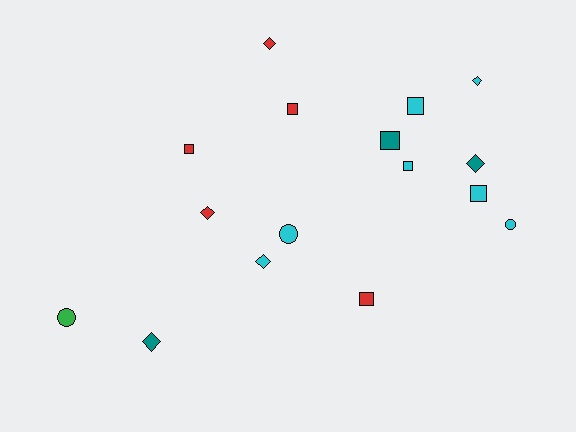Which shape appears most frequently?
Square, with 7 objects.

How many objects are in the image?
There are 16 objects.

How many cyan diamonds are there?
There are 2 cyan diamonds.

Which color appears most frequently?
Cyan, with 7 objects.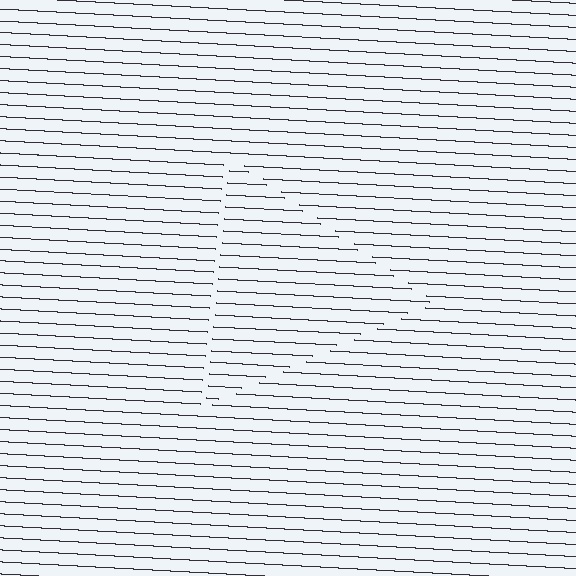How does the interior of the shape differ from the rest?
The interior of the shape contains the same grating, shifted by half a period — the contour is defined by the phase discontinuity where line-ends from the inner and outer gratings abut.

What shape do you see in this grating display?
An illusory triangle. The interior of the shape contains the same grating, shifted by half a period — the contour is defined by the phase discontinuity where line-ends from the inner and outer gratings abut.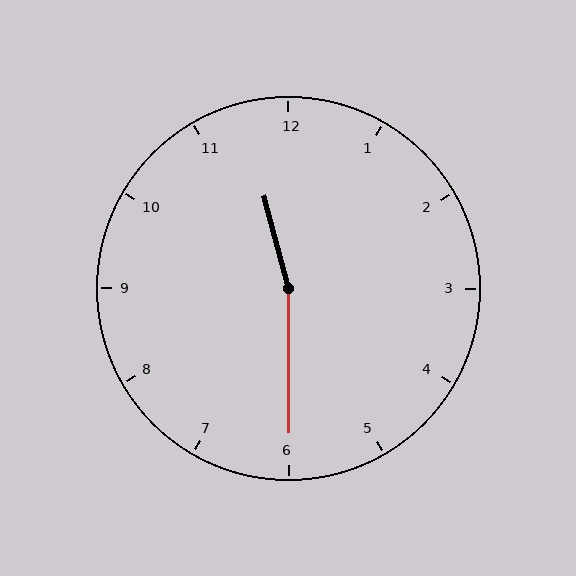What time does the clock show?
11:30.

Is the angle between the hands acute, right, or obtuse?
It is obtuse.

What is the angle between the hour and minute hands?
Approximately 165 degrees.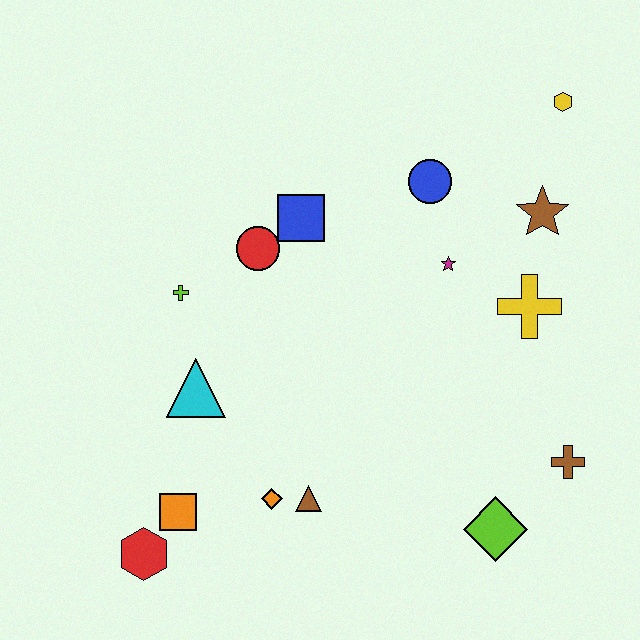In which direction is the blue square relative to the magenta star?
The blue square is to the left of the magenta star.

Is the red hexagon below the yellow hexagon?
Yes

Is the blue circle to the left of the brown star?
Yes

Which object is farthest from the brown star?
The red hexagon is farthest from the brown star.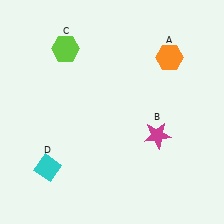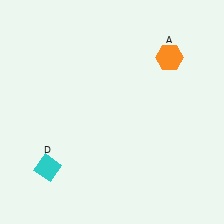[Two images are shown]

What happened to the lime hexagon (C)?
The lime hexagon (C) was removed in Image 2. It was in the top-left area of Image 1.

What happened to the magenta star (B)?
The magenta star (B) was removed in Image 2. It was in the bottom-right area of Image 1.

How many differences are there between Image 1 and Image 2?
There are 2 differences between the two images.